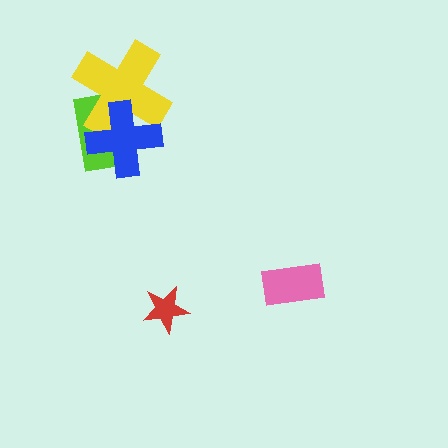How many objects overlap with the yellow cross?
2 objects overlap with the yellow cross.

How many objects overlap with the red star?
0 objects overlap with the red star.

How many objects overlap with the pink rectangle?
0 objects overlap with the pink rectangle.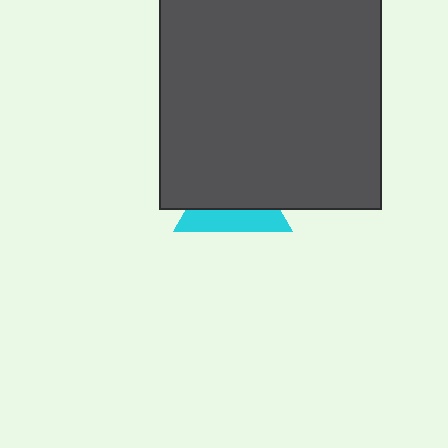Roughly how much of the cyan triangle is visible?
A small part of it is visible (roughly 38%).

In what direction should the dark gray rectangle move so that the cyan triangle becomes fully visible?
The dark gray rectangle should move up. That is the shortest direction to clear the overlap and leave the cyan triangle fully visible.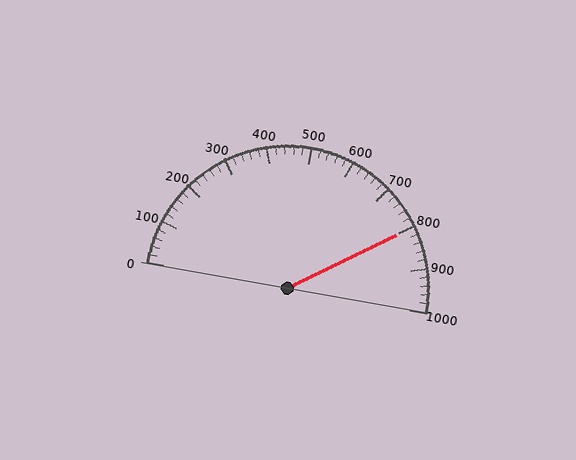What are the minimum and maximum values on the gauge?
The gauge ranges from 0 to 1000.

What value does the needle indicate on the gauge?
The needle indicates approximately 800.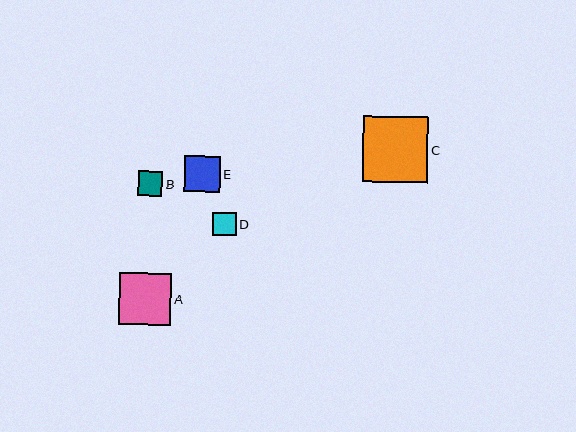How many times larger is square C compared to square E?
Square C is approximately 1.8 times the size of square E.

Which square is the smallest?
Square D is the smallest with a size of approximately 23 pixels.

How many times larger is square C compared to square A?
Square C is approximately 1.3 times the size of square A.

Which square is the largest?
Square C is the largest with a size of approximately 65 pixels.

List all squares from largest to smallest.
From largest to smallest: C, A, E, B, D.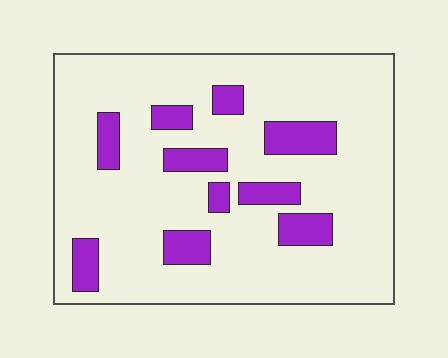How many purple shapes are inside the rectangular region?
10.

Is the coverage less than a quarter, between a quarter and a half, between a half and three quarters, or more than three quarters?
Less than a quarter.